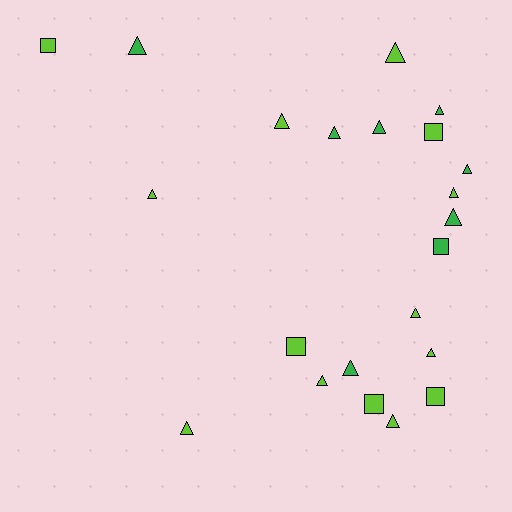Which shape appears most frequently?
Triangle, with 16 objects.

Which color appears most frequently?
Lime, with 14 objects.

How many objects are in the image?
There are 22 objects.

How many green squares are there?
There is 1 green square.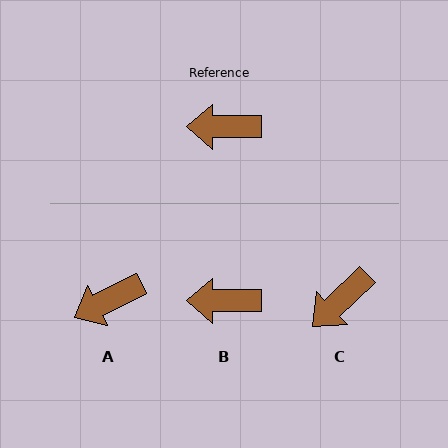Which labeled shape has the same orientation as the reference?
B.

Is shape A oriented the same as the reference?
No, it is off by about 26 degrees.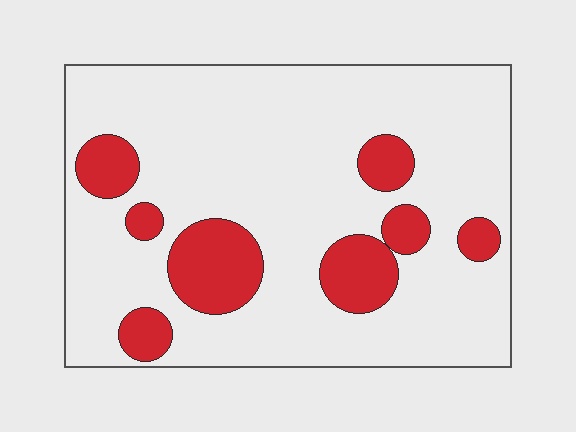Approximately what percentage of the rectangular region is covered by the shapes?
Approximately 20%.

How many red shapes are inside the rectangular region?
8.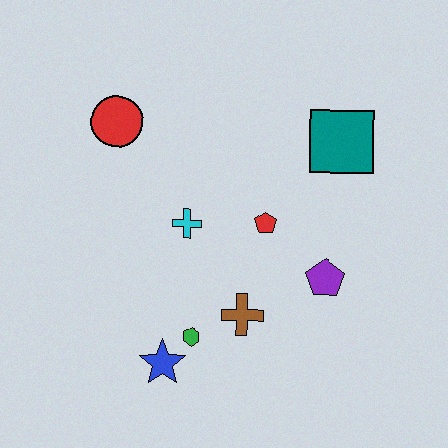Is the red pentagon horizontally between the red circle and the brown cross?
No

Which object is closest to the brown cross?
The green hexagon is closest to the brown cross.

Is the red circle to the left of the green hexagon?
Yes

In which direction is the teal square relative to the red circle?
The teal square is to the right of the red circle.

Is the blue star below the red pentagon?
Yes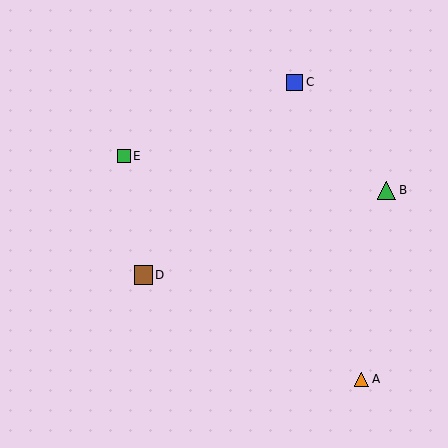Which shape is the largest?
The brown square (labeled D) is the largest.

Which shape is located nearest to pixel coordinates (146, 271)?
The brown square (labeled D) at (143, 275) is nearest to that location.